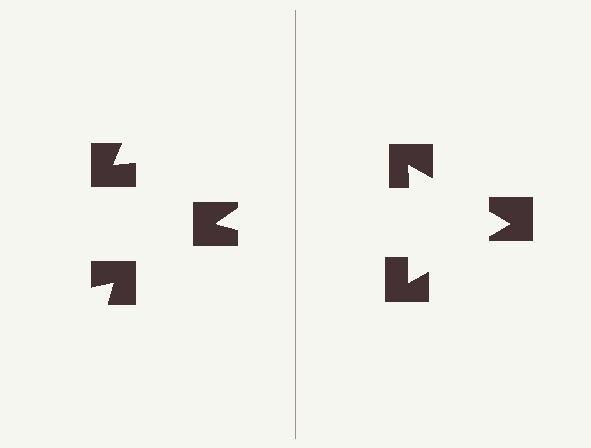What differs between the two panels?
The notched squares are positioned identically on both sides; only the wedge orientations differ. On the right they align to a triangle; on the left they are misaligned.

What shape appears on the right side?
An illusory triangle.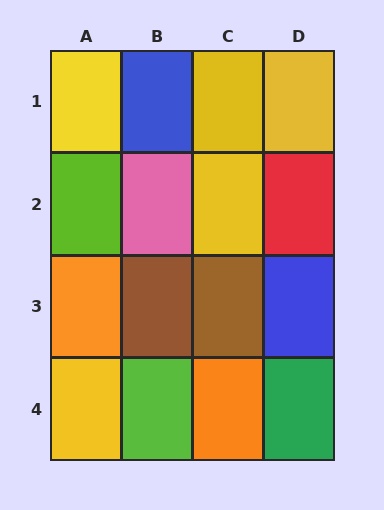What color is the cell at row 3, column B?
Brown.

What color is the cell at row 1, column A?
Yellow.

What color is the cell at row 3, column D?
Blue.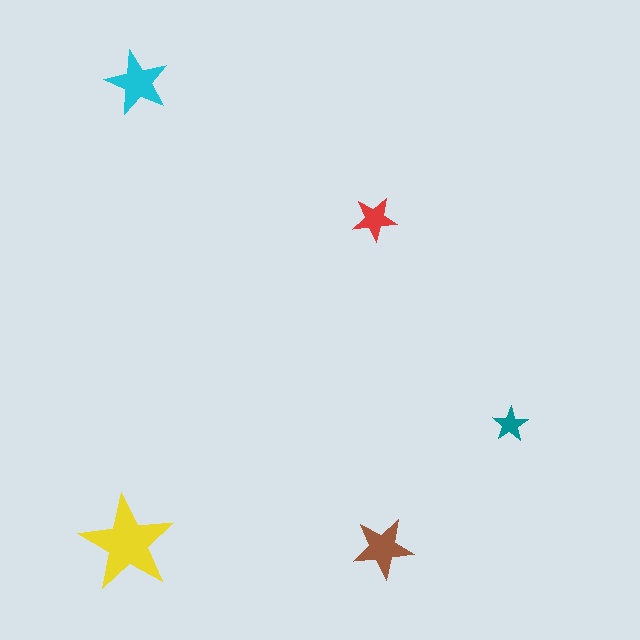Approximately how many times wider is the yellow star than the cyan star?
About 1.5 times wider.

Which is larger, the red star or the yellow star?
The yellow one.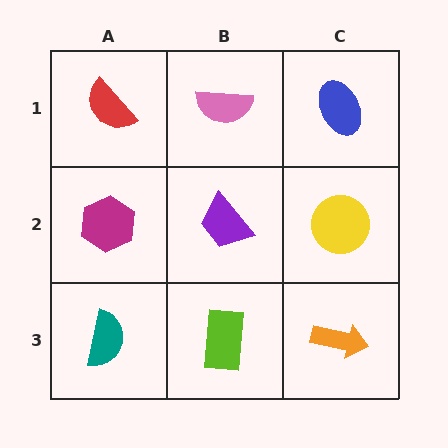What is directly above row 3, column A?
A magenta hexagon.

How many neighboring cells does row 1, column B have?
3.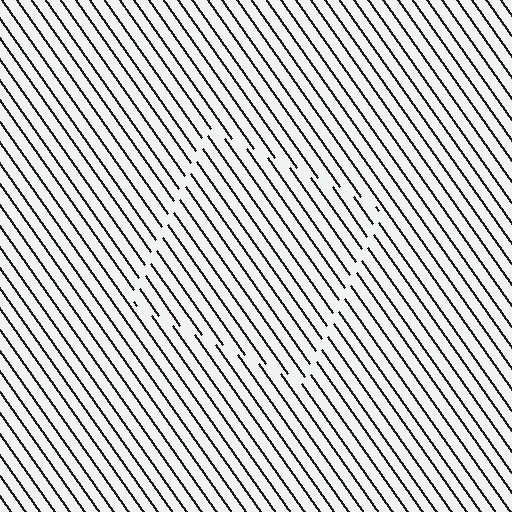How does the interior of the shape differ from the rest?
The interior of the shape contains the same grating, shifted by half a period — the contour is defined by the phase discontinuity where line-ends from the inner and outer gratings abut.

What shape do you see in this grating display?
An illusory square. The interior of the shape contains the same grating, shifted by half a period — the contour is defined by the phase discontinuity where line-ends from the inner and outer gratings abut.